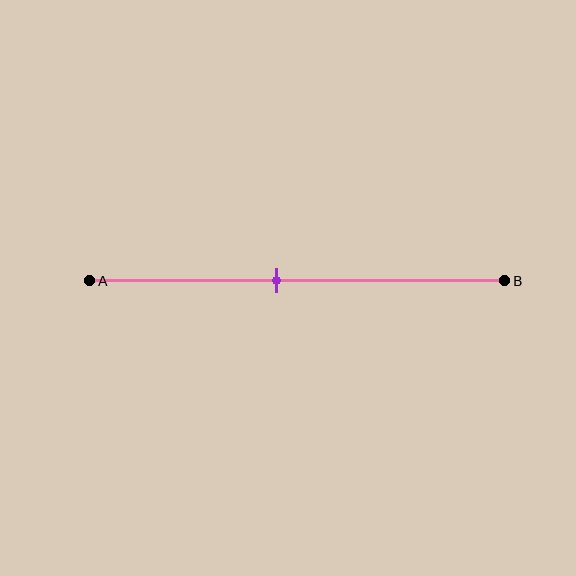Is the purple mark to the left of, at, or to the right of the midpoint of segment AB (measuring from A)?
The purple mark is to the left of the midpoint of segment AB.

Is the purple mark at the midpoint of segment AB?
No, the mark is at about 45% from A, not at the 50% midpoint.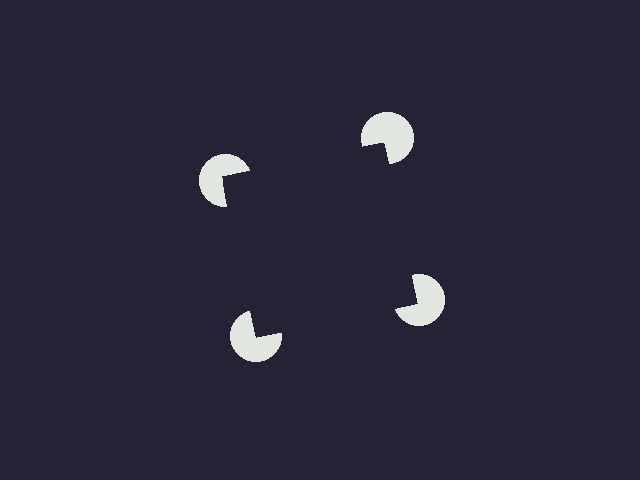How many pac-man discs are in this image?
There are 4 — one at each vertex of the illusory square.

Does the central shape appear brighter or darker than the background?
It typically appears slightly darker than the background, even though no actual brightness change is drawn.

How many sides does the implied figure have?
4 sides.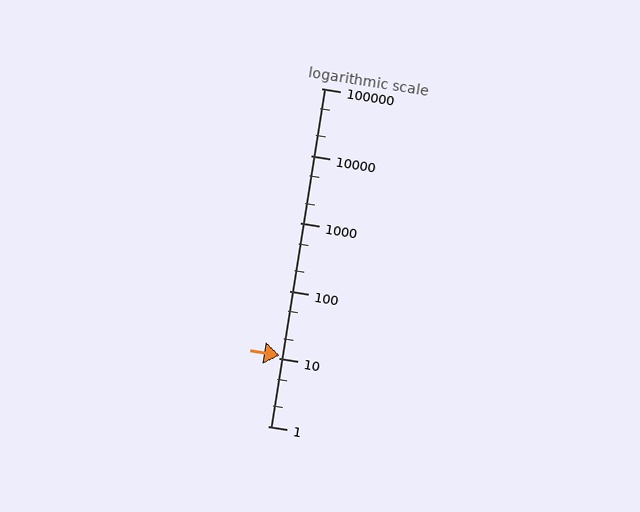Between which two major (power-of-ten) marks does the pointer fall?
The pointer is between 10 and 100.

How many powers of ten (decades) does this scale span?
The scale spans 5 decades, from 1 to 100000.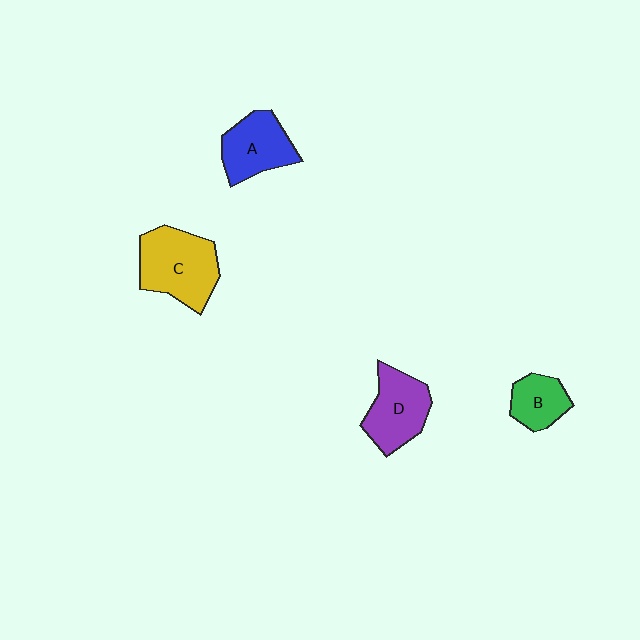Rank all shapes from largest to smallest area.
From largest to smallest: C (yellow), D (purple), A (blue), B (green).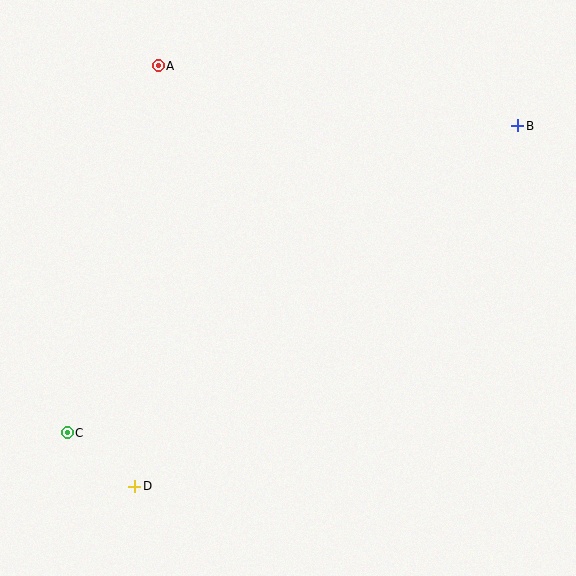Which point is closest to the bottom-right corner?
Point D is closest to the bottom-right corner.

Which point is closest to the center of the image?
Point D at (135, 486) is closest to the center.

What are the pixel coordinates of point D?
Point D is at (135, 486).